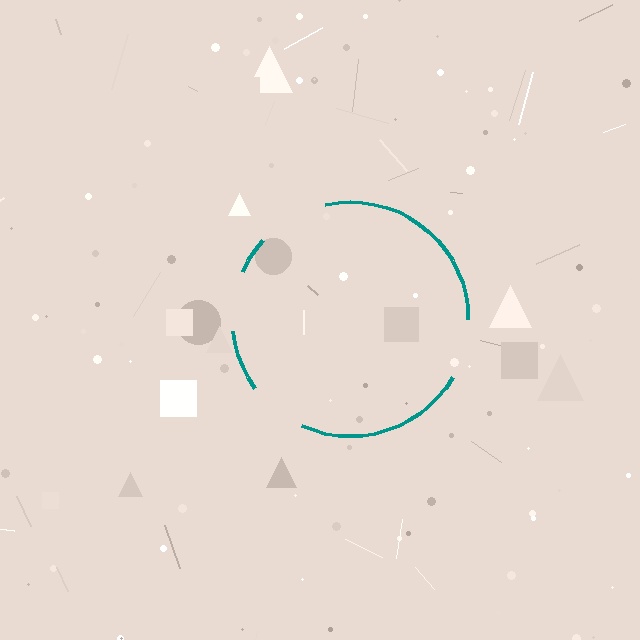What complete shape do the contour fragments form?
The contour fragments form a circle.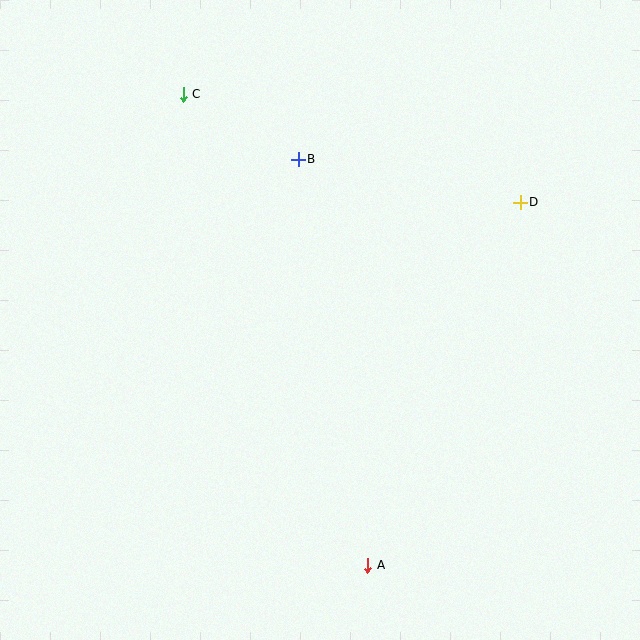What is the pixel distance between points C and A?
The distance between C and A is 506 pixels.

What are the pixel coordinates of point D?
Point D is at (520, 202).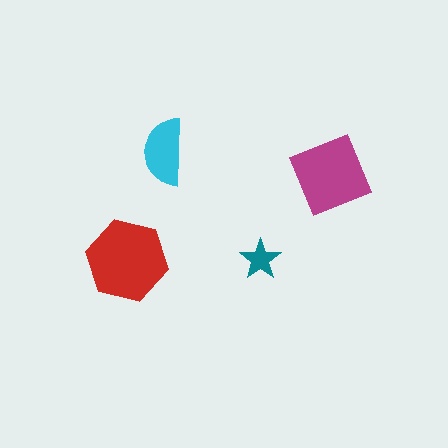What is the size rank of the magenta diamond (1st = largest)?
2nd.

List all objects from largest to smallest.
The red hexagon, the magenta diamond, the cyan semicircle, the teal star.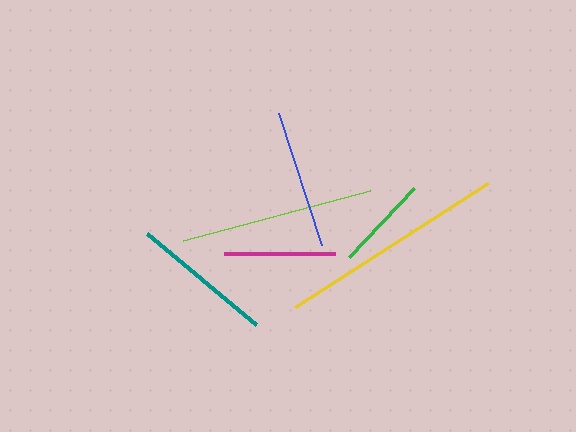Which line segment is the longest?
The yellow line is the longest at approximately 230 pixels.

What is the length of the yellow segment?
The yellow segment is approximately 230 pixels long.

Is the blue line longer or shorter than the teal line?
The teal line is longer than the blue line.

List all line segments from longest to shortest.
From longest to shortest: yellow, lime, teal, blue, magenta, green.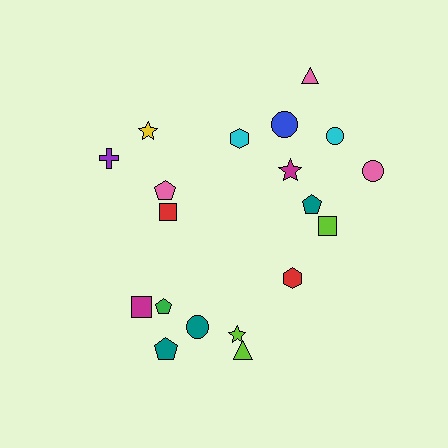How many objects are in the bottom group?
There are 7 objects.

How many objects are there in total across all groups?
There are 19 objects.